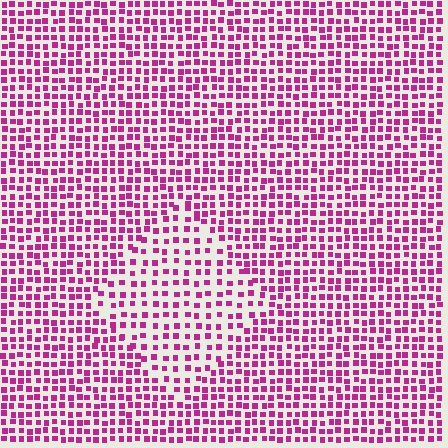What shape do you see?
I see a diamond.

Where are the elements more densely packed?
The elements are more densely packed outside the diamond boundary.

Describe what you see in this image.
The image contains small magenta elements arranged at two different densities. A diamond-shaped region is visible where the elements are less densely packed than the surrounding area.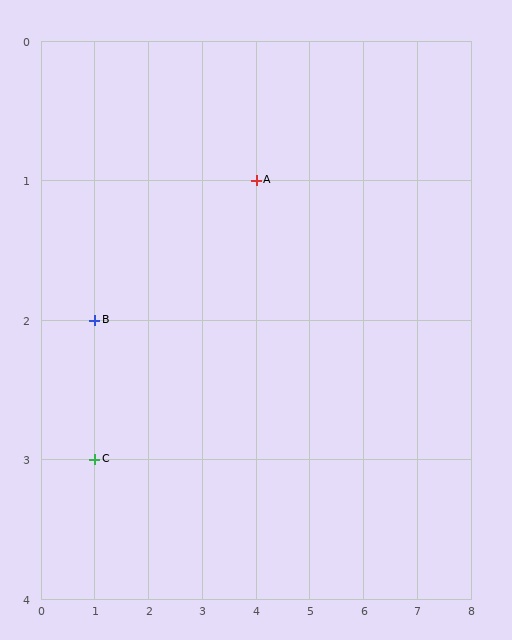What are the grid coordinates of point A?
Point A is at grid coordinates (4, 1).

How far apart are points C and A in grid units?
Points C and A are 3 columns and 2 rows apart (about 3.6 grid units diagonally).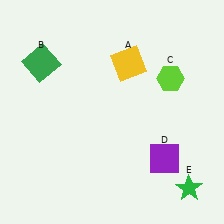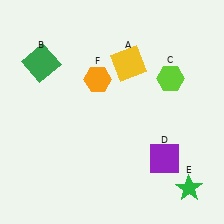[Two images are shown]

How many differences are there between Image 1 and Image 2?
There is 1 difference between the two images.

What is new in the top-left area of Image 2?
An orange hexagon (F) was added in the top-left area of Image 2.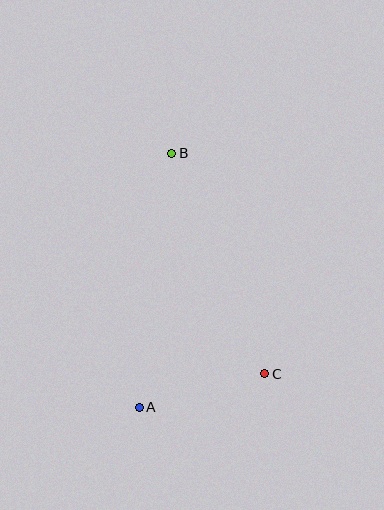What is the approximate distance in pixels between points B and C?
The distance between B and C is approximately 239 pixels.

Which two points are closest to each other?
Points A and C are closest to each other.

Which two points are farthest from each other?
Points A and B are farthest from each other.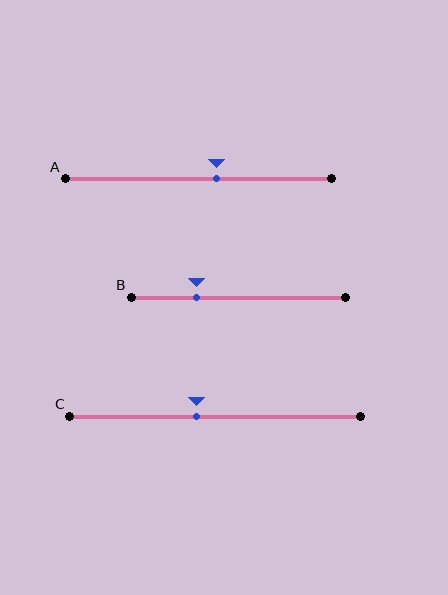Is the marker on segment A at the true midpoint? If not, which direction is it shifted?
No, the marker on segment A is shifted to the right by about 7% of the segment length.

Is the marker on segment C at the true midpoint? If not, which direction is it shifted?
No, the marker on segment C is shifted to the left by about 6% of the segment length.